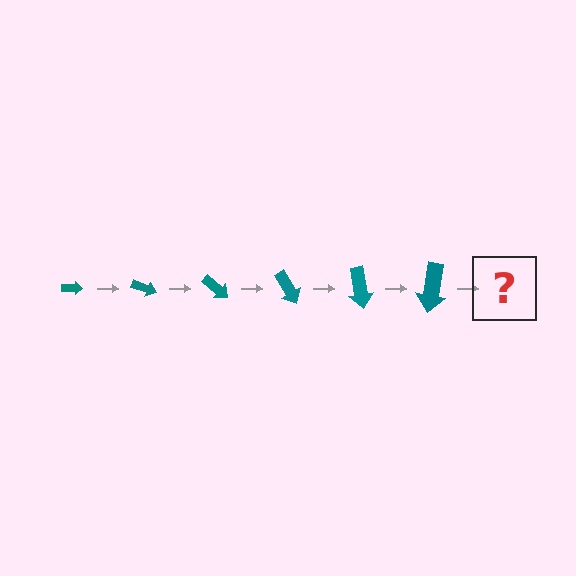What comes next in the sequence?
The next element should be an arrow, larger than the previous one and rotated 120 degrees from the start.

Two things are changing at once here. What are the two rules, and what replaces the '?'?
The two rules are that the arrow grows larger each step and it rotates 20 degrees each step. The '?' should be an arrow, larger than the previous one and rotated 120 degrees from the start.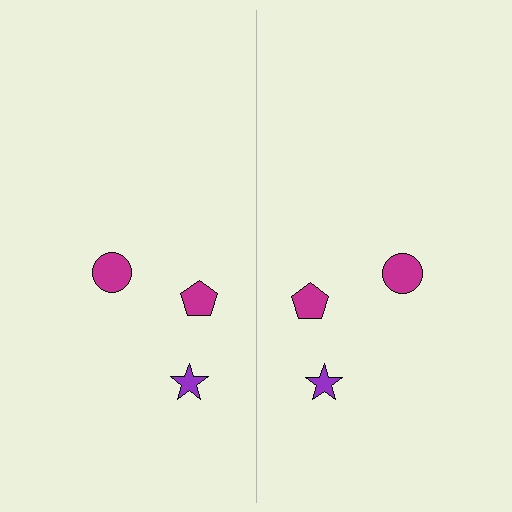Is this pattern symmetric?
Yes, this pattern has bilateral (reflection) symmetry.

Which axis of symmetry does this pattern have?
The pattern has a vertical axis of symmetry running through the center of the image.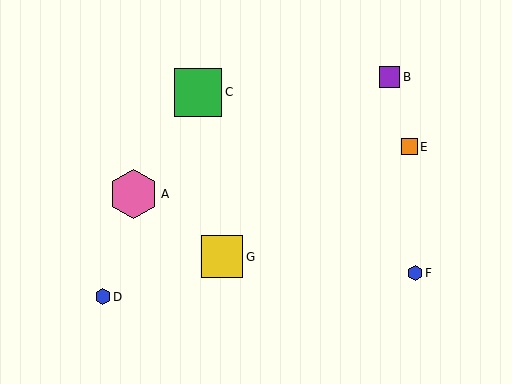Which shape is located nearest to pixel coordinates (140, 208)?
The pink hexagon (labeled A) at (134, 194) is nearest to that location.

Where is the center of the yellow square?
The center of the yellow square is at (222, 257).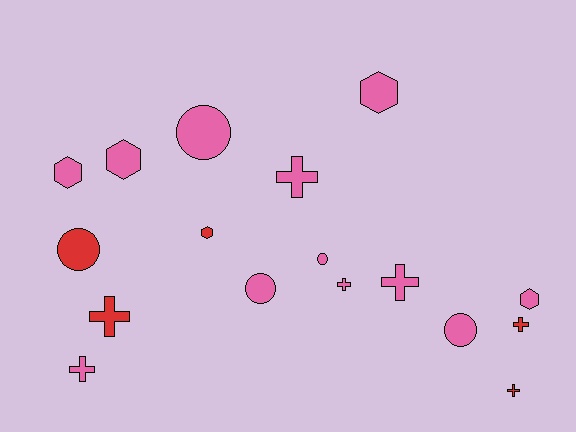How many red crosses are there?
There are 3 red crosses.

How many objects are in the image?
There are 17 objects.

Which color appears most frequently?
Pink, with 12 objects.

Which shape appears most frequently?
Cross, with 7 objects.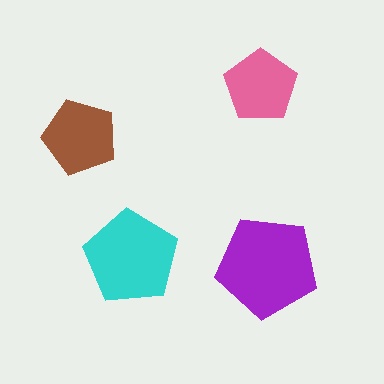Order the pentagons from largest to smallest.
the purple one, the cyan one, the brown one, the pink one.